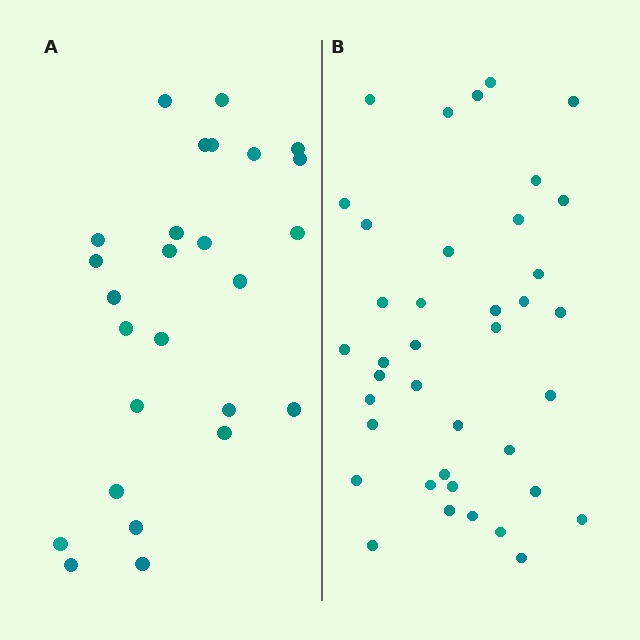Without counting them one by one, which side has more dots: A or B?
Region B (the right region) has more dots.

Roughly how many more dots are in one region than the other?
Region B has approximately 15 more dots than region A.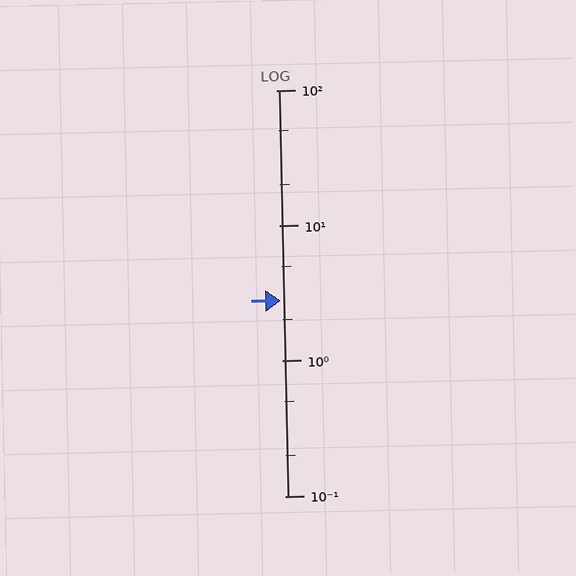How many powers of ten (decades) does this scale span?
The scale spans 3 decades, from 0.1 to 100.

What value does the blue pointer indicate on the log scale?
The pointer indicates approximately 2.8.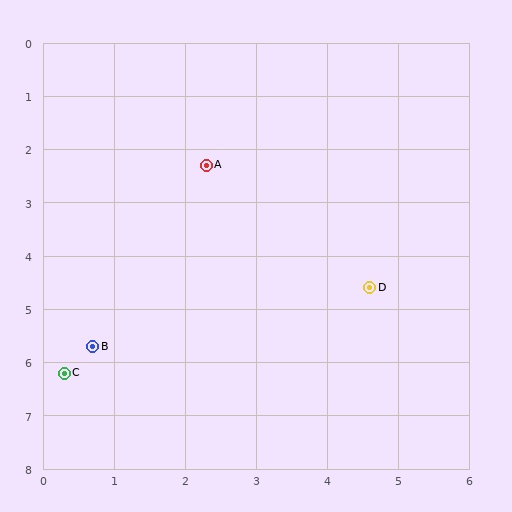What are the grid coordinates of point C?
Point C is at approximately (0.3, 6.2).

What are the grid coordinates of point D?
Point D is at approximately (4.6, 4.6).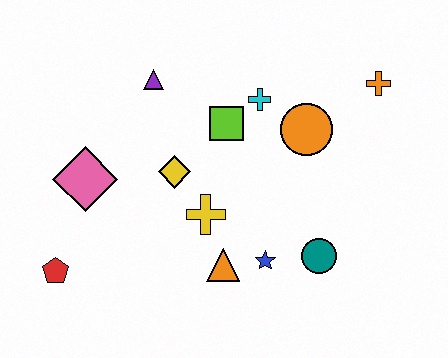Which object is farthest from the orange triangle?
The orange cross is farthest from the orange triangle.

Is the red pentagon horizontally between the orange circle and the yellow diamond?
No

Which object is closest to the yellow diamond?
The yellow cross is closest to the yellow diamond.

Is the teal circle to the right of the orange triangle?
Yes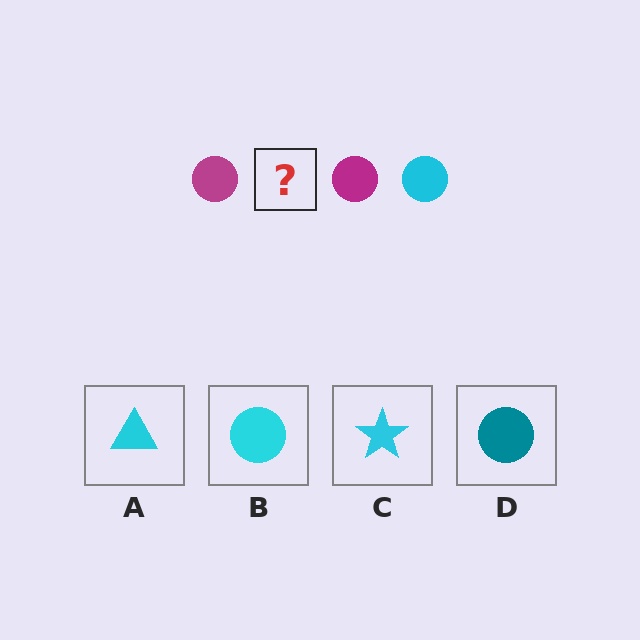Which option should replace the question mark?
Option B.